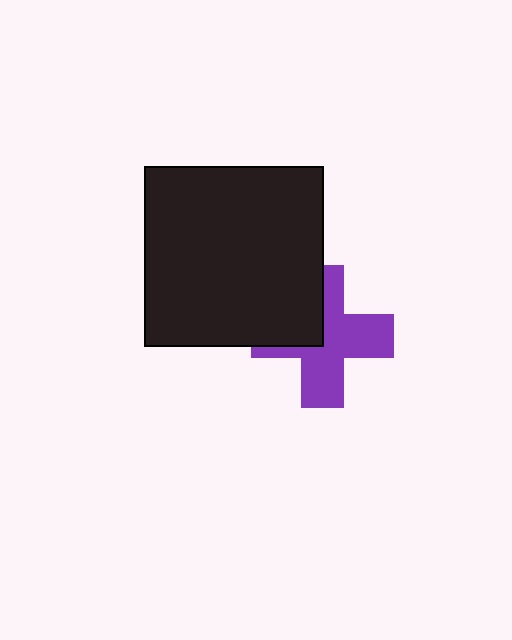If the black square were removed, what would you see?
You would see the complete purple cross.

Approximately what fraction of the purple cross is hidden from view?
Roughly 34% of the purple cross is hidden behind the black square.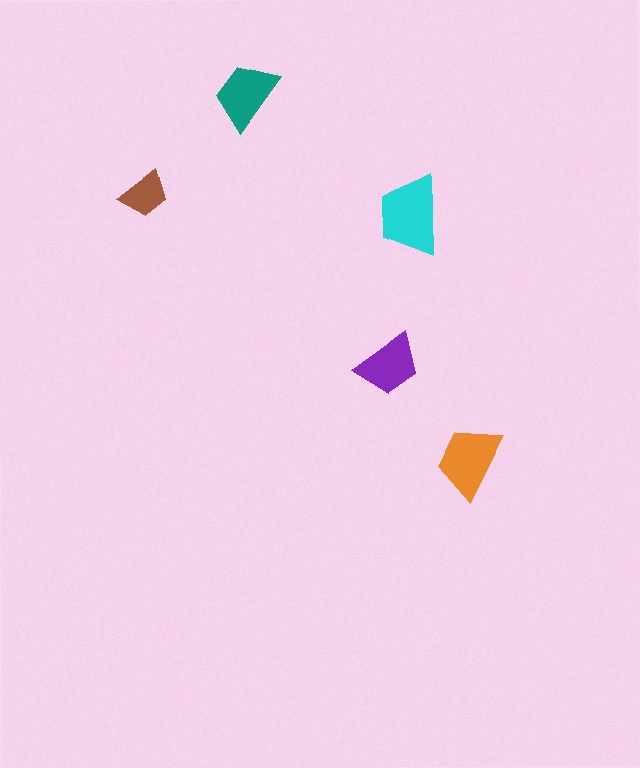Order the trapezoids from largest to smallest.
the cyan one, the orange one, the teal one, the purple one, the brown one.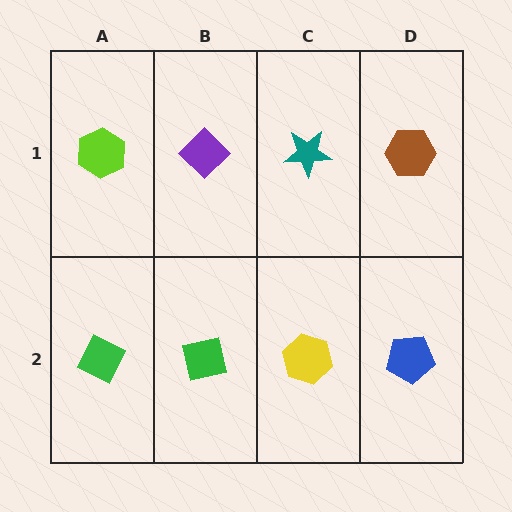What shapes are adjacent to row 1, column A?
A green diamond (row 2, column A), a purple diamond (row 1, column B).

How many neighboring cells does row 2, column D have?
2.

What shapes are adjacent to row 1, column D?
A blue pentagon (row 2, column D), a teal star (row 1, column C).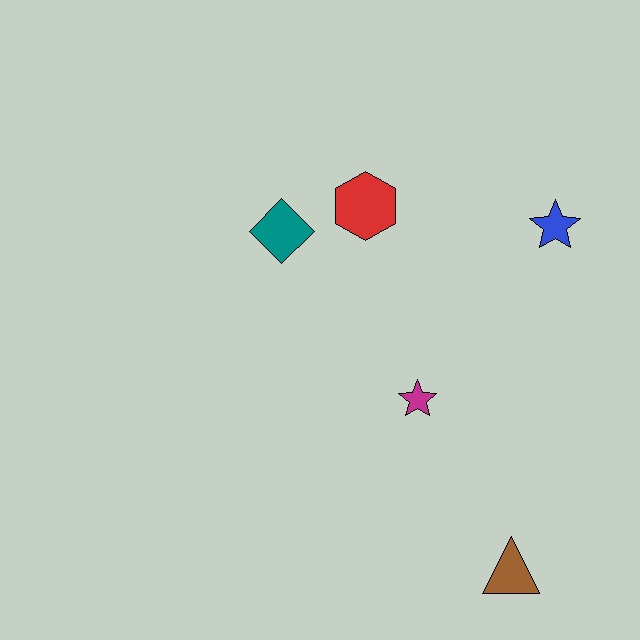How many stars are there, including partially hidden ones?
There are 2 stars.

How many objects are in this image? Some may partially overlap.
There are 5 objects.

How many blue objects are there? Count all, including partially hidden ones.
There is 1 blue object.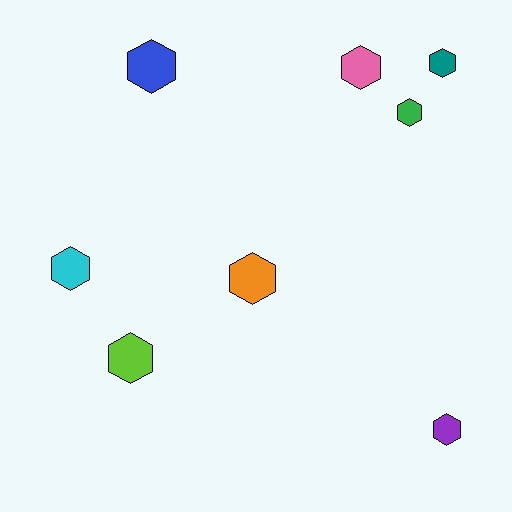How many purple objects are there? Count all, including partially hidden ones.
There is 1 purple object.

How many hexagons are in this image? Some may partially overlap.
There are 8 hexagons.